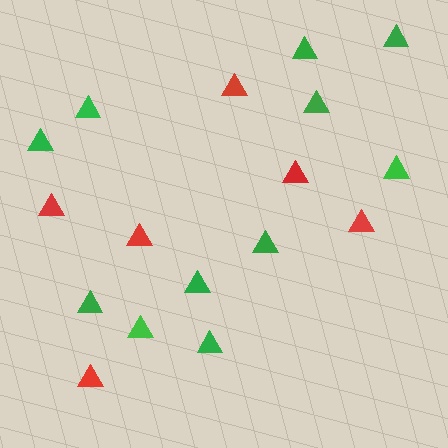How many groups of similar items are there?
There are 2 groups: one group of red triangles (6) and one group of green triangles (11).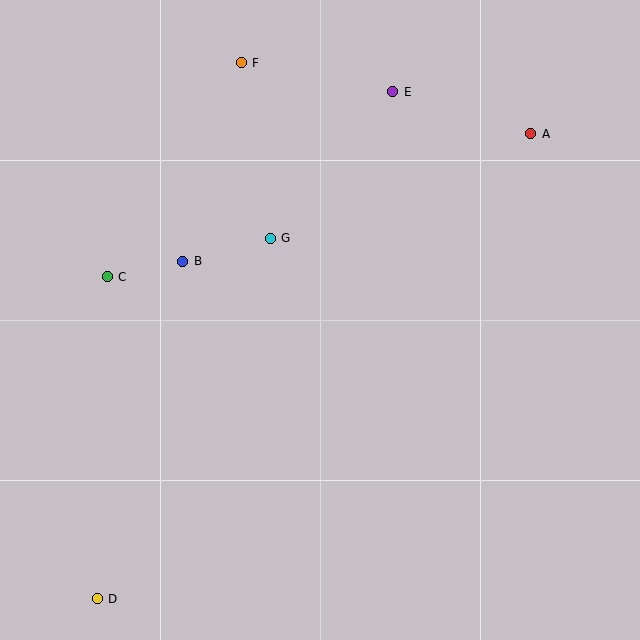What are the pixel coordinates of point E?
Point E is at (393, 92).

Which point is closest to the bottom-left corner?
Point D is closest to the bottom-left corner.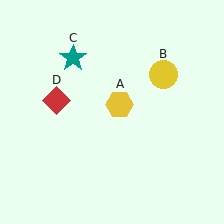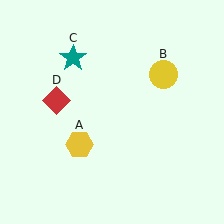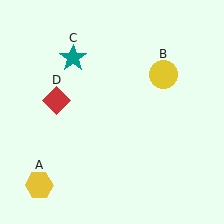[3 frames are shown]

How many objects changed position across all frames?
1 object changed position: yellow hexagon (object A).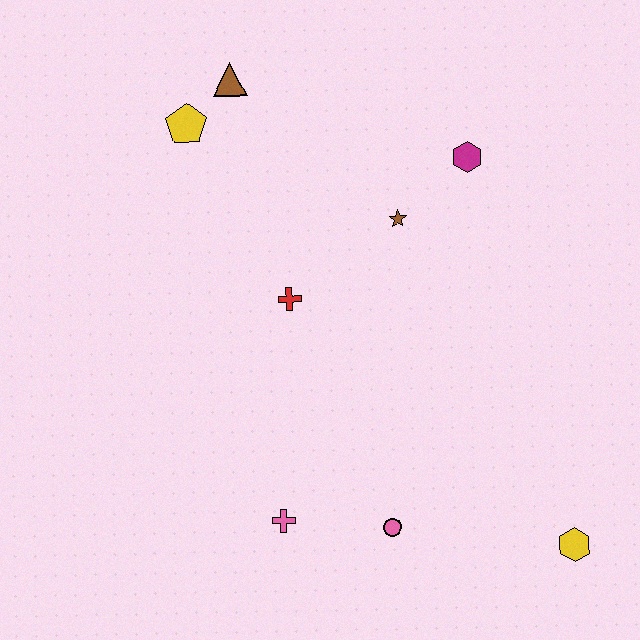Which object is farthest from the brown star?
The yellow hexagon is farthest from the brown star.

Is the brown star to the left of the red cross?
No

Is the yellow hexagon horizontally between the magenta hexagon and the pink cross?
No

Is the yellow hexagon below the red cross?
Yes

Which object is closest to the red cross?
The brown star is closest to the red cross.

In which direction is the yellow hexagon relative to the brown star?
The yellow hexagon is below the brown star.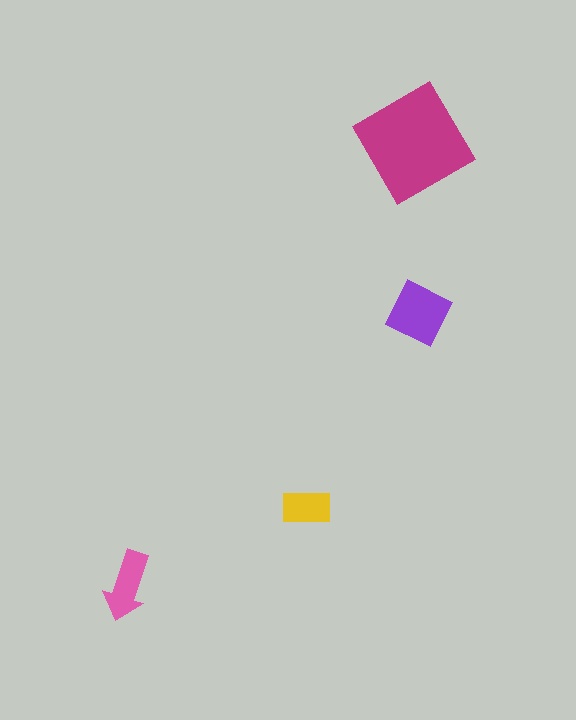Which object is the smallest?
The yellow rectangle.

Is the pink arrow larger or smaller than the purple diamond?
Smaller.